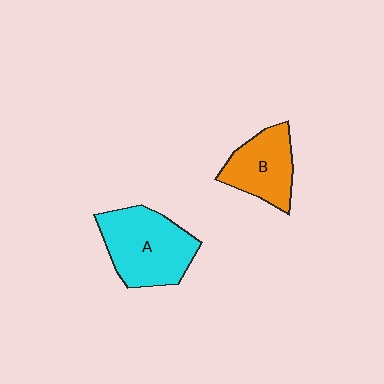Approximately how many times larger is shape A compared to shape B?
Approximately 1.4 times.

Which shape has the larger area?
Shape A (cyan).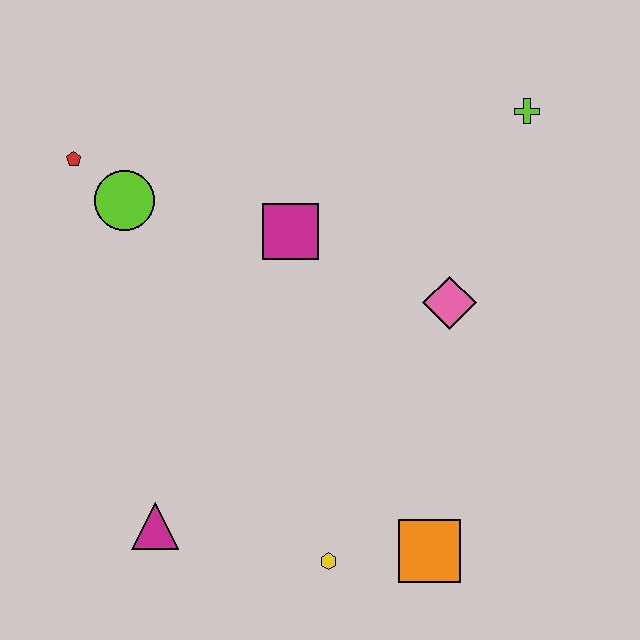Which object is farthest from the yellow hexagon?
The lime cross is farthest from the yellow hexagon.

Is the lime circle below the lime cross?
Yes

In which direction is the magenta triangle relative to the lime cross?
The magenta triangle is below the lime cross.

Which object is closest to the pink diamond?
The magenta square is closest to the pink diamond.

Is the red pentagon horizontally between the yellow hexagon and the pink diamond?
No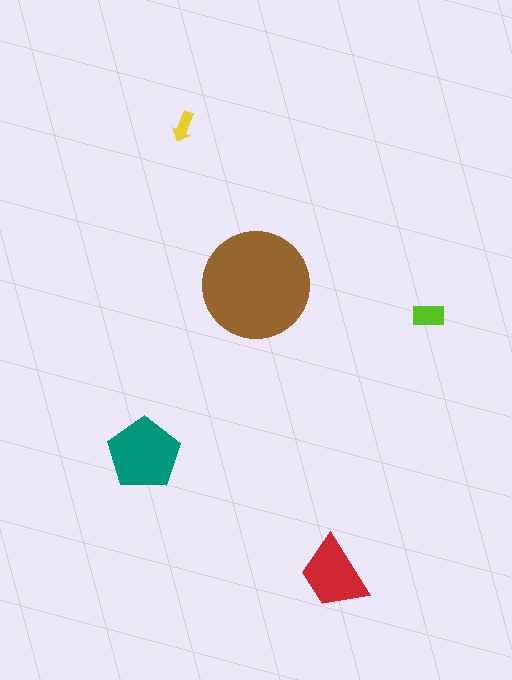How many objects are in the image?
There are 5 objects in the image.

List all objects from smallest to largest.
The yellow arrow, the lime rectangle, the red trapezoid, the teal pentagon, the brown circle.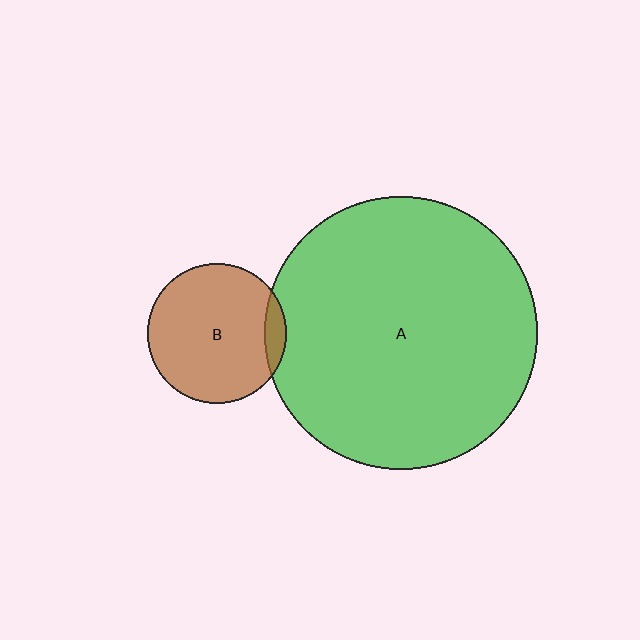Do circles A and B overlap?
Yes.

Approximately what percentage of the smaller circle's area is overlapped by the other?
Approximately 10%.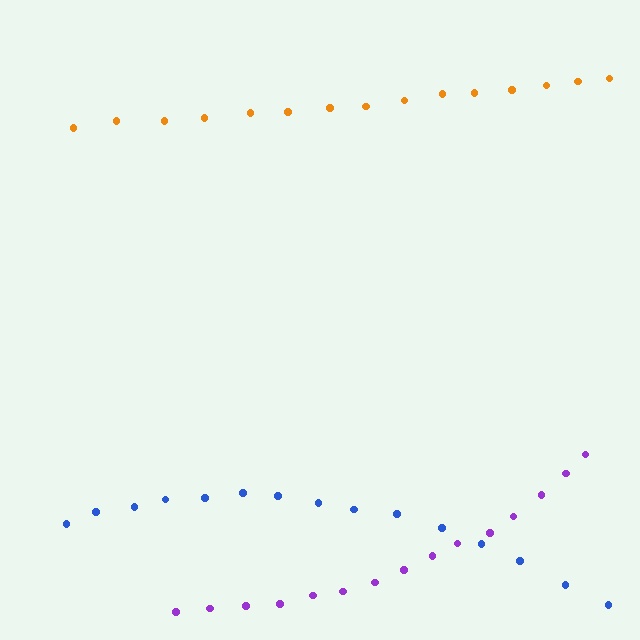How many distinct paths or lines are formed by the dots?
There are 3 distinct paths.